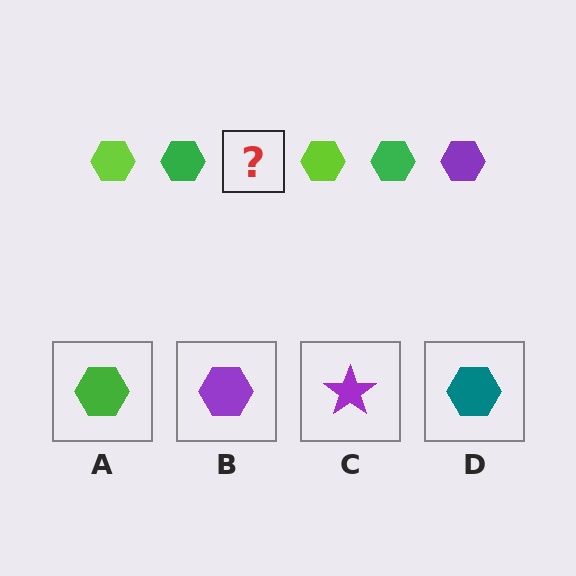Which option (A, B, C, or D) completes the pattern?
B.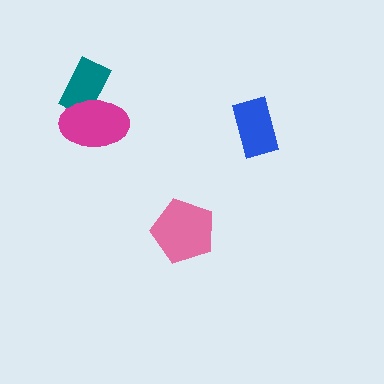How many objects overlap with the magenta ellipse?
1 object overlaps with the magenta ellipse.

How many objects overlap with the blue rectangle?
0 objects overlap with the blue rectangle.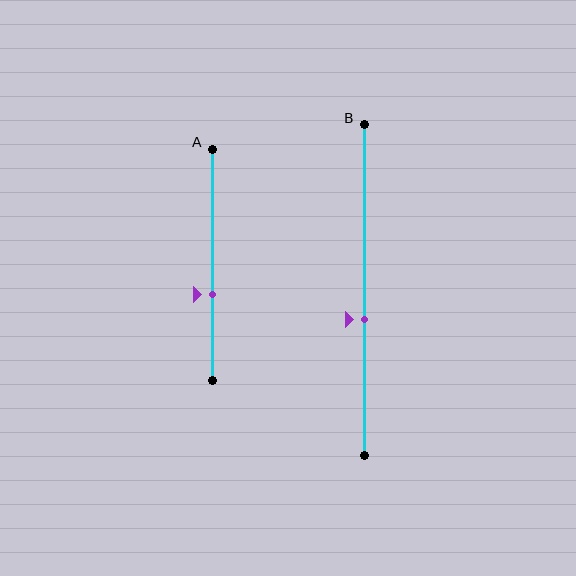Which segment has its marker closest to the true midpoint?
Segment B has its marker closest to the true midpoint.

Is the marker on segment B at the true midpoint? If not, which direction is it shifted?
No, the marker on segment B is shifted downward by about 9% of the segment length.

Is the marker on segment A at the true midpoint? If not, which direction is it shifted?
No, the marker on segment A is shifted downward by about 13% of the segment length.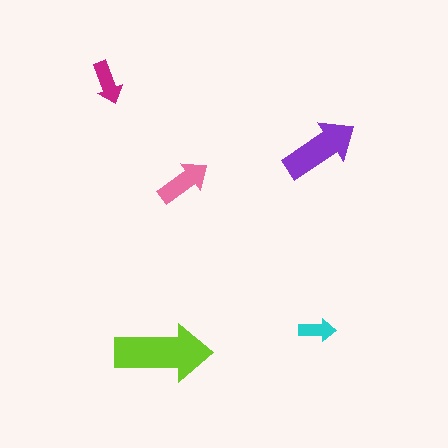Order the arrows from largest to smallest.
the lime one, the purple one, the pink one, the magenta one, the cyan one.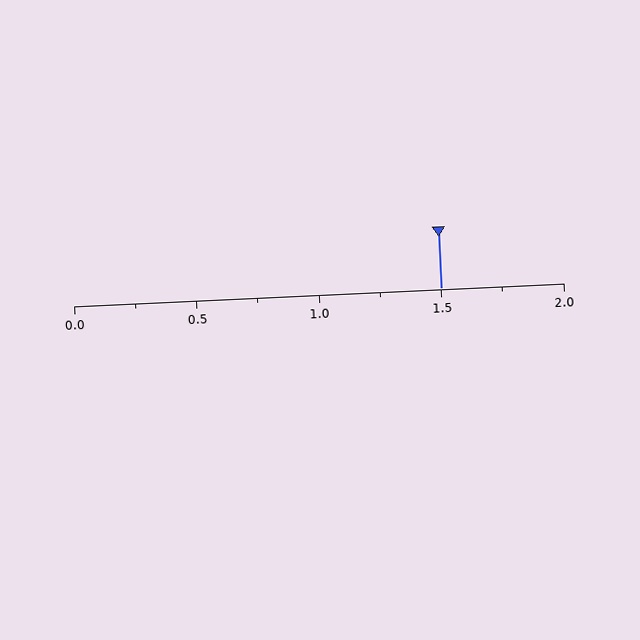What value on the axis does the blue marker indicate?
The marker indicates approximately 1.5.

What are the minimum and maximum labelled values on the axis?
The axis runs from 0.0 to 2.0.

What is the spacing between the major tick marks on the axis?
The major ticks are spaced 0.5 apart.